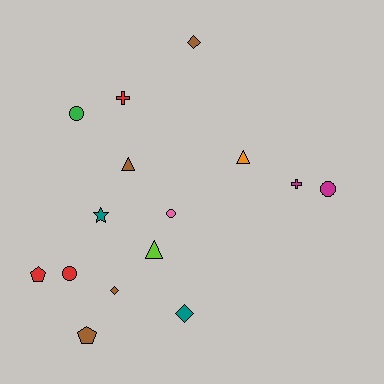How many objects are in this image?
There are 15 objects.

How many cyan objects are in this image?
There are no cyan objects.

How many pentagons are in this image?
There are 2 pentagons.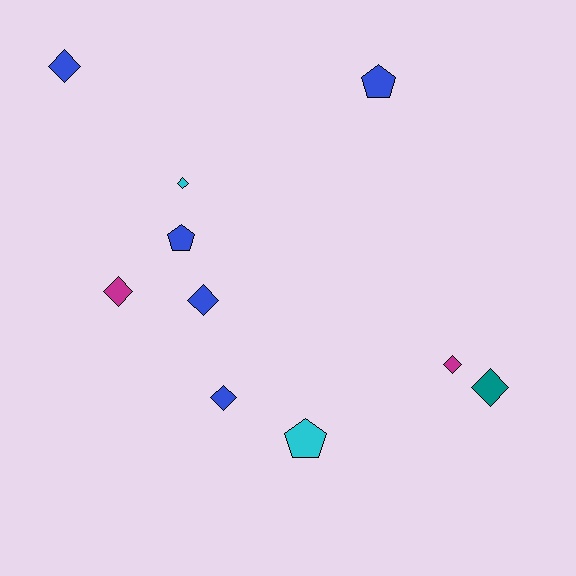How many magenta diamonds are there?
There are 2 magenta diamonds.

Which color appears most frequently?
Blue, with 5 objects.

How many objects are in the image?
There are 10 objects.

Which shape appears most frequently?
Diamond, with 7 objects.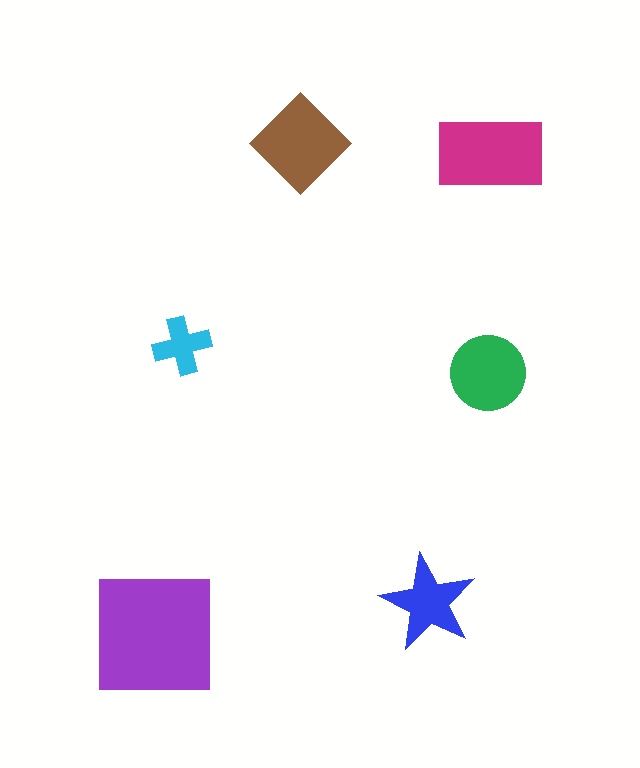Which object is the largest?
The purple square.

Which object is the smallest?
The cyan cross.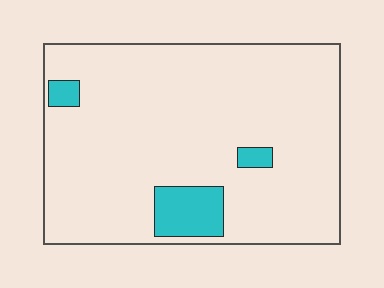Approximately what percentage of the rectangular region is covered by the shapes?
Approximately 10%.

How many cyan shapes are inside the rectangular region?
3.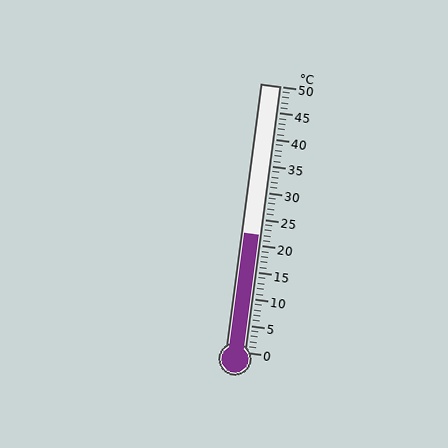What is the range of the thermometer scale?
The thermometer scale ranges from 0°C to 50°C.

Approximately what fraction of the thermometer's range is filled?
The thermometer is filled to approximately 45% of its range.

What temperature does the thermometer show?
The thermometer shows approximately 22°C.